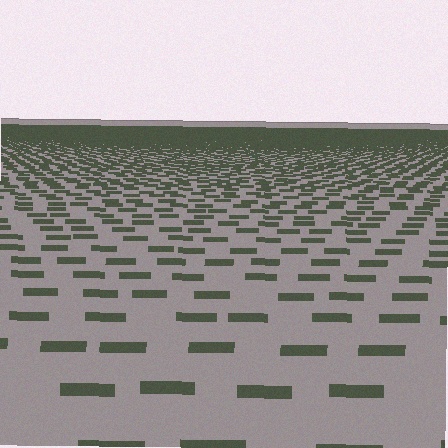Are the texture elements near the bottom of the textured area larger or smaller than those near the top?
Larger. Near the bottom, elements are closer to the viewer and appear at a bigger on-screen size.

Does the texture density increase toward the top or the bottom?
Density increases toward the top.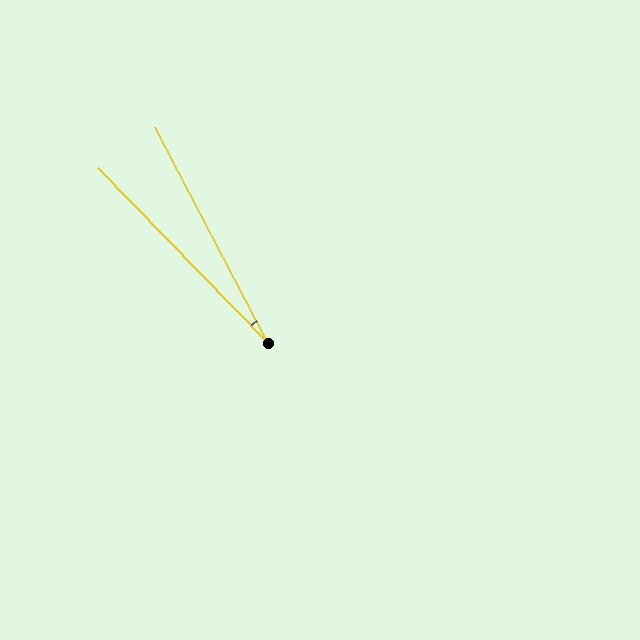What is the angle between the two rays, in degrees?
Approximately 17 degrees.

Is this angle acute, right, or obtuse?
It is acute.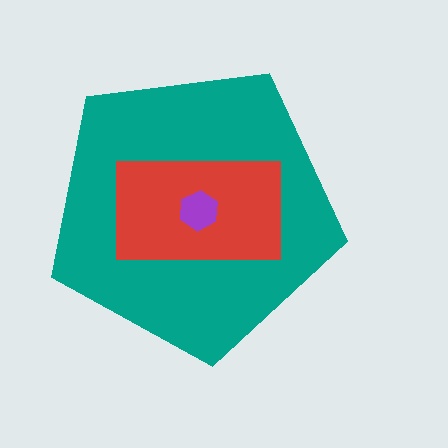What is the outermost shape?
The teal pentagon.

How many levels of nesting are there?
3.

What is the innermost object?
The purple hexagon.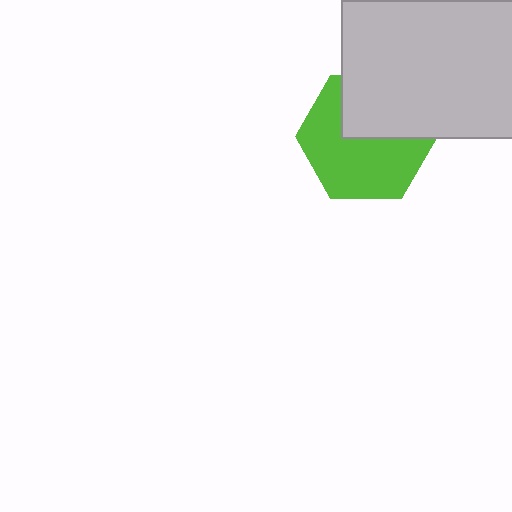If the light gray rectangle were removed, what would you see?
You would see the complete lime hexagon.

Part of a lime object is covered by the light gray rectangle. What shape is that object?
It is a hexagon.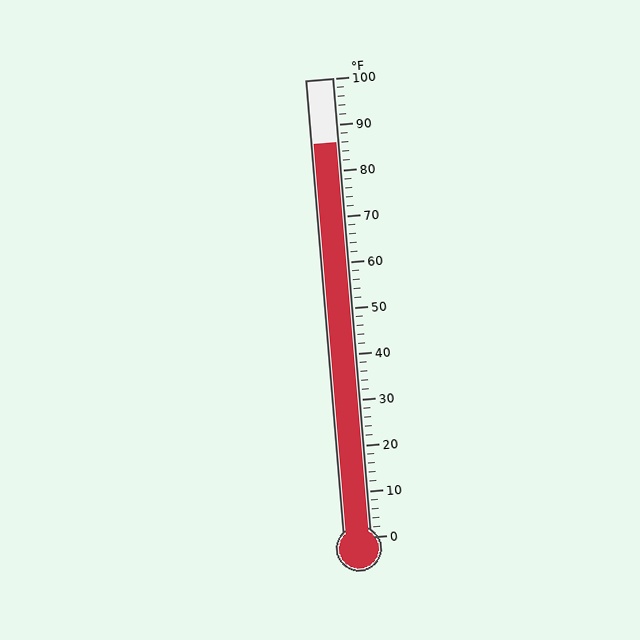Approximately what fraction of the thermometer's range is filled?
The thermometer is filled to approximately 85% of its range.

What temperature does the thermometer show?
The thermometer shows approximately 86°F.